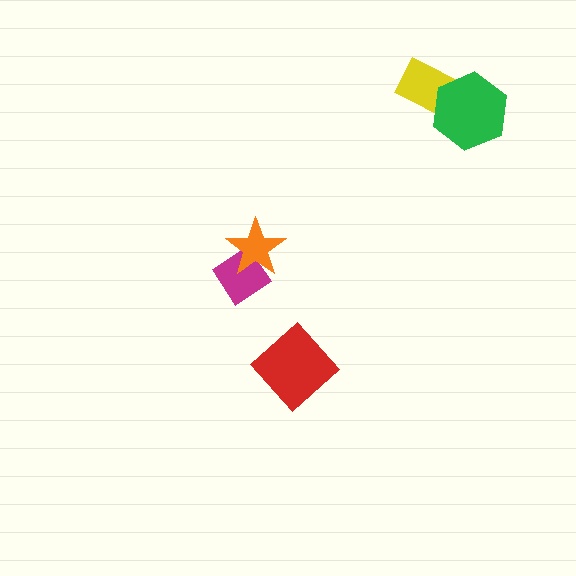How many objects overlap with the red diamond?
0 objects overlap with the red diamond.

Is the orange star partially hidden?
No, no other shape covers it.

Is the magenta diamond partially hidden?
Yes, it is partially covered by another shape.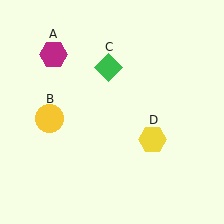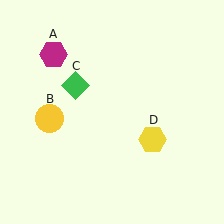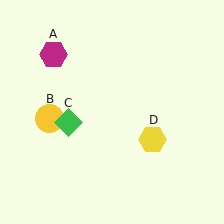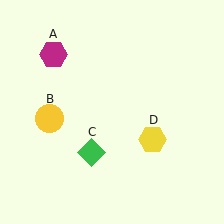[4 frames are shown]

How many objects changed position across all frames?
1 object changed position: green diamond (object C).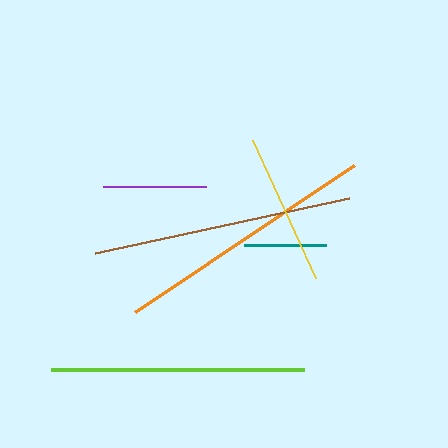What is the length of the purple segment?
The purple segment is approximately 103 pixels long.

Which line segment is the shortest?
The teal line is the shortest at approximately 83 pixels.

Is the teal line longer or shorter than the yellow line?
The yellow line is longer than the teal line.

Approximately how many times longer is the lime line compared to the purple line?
The lime line is approximately 2.4 times the length of the purple line.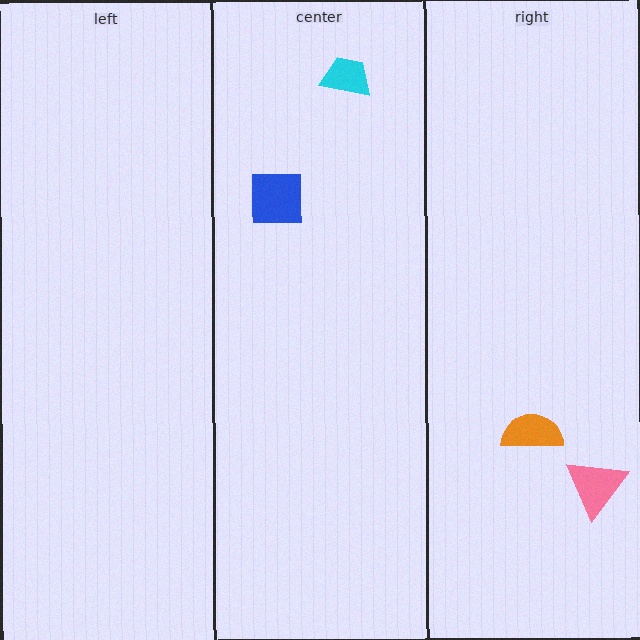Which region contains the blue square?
The center region.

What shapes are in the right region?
The pink triangle, the orange semicircle.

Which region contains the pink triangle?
The right region.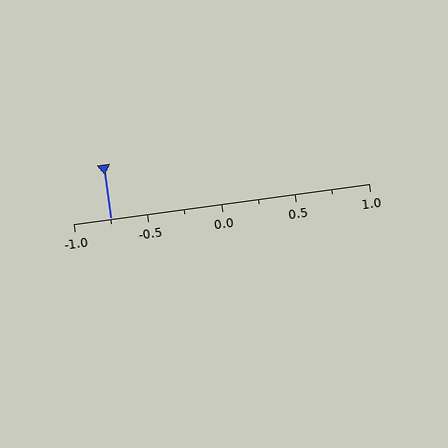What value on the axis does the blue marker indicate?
The marker indicates approximately -0.75.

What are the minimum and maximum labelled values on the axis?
The axis runs from -1.0 to 1.0.